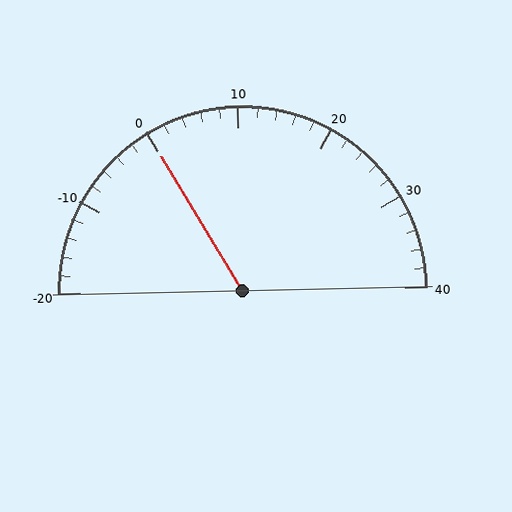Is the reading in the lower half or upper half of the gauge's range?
The reading is in the lower half of the range (-20 to 40).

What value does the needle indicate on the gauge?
The needle indicates approximately 0.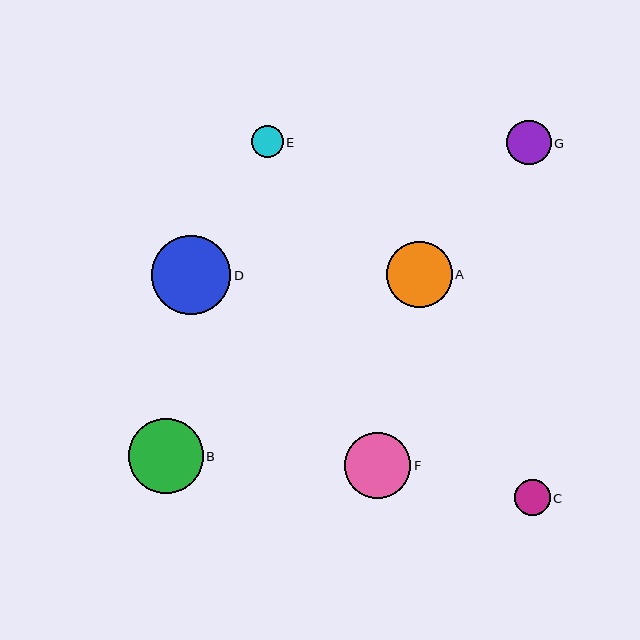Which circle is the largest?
Circle D is the largest with a size of approximately 79 pixels.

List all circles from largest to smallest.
From largest to smallest: D, B, F, A, G, C, E.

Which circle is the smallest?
Circle E is the smallest with a size of approximately 32 pixels.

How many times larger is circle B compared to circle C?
Circle B is approximately 2.1 times the size of circle C.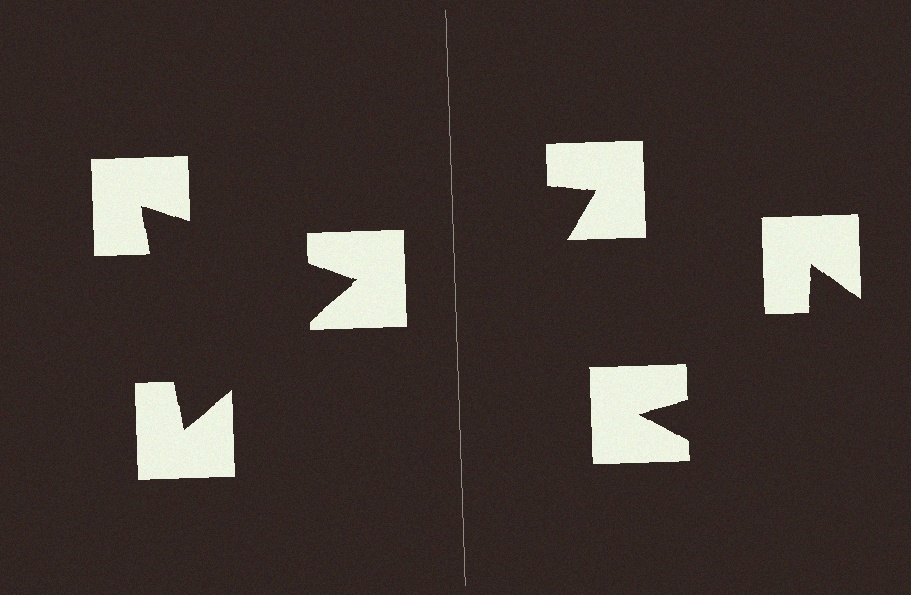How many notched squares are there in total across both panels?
6 — 3 on each side.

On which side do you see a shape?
An illusory triangle appears on the left side. On the right side the wedge cuts are rotated, so no coherent shape forms.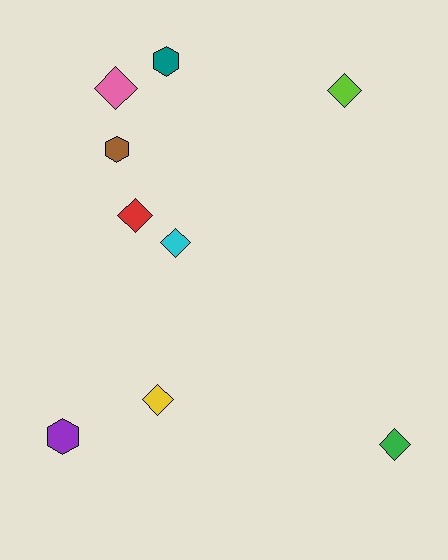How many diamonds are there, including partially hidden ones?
There are 6 diamonds.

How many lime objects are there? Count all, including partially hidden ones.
There is 1 lime object.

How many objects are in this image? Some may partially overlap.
There are 9 objects.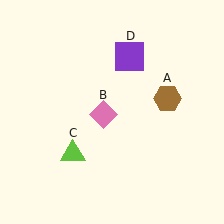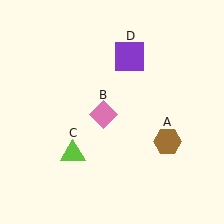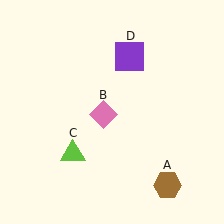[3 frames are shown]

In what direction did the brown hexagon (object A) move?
The brown hexagon (object A) moved down.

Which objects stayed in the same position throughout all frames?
Pink diamond (object B) and lime triangle (object C) and purple square (object D) remained stationary.